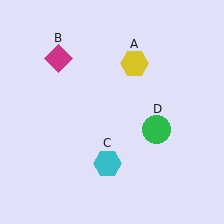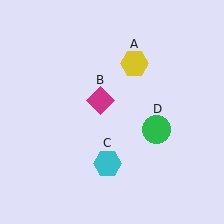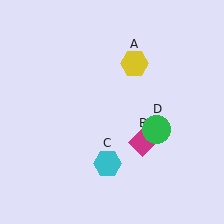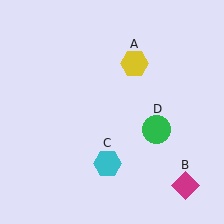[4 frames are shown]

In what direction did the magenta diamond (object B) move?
The magenta diamond (object B) moved down and to the right.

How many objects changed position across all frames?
1 object changed position: magenta diamond (object B).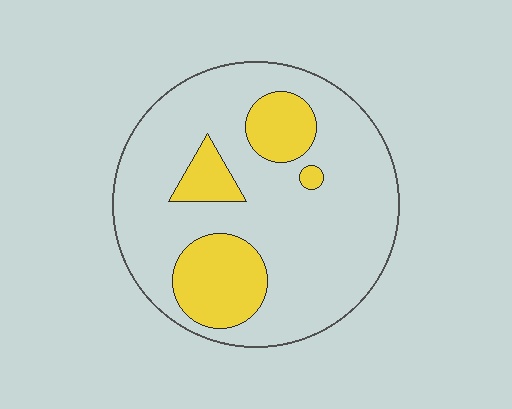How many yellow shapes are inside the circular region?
4.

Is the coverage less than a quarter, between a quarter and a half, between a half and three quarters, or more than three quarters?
Less than a quarter.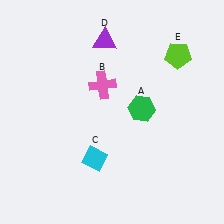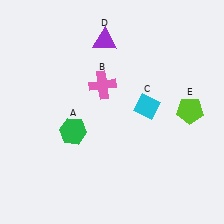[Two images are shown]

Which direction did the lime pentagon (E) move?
The lime pentagon (E) moved down.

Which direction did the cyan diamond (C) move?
The cyan diamond (C) moved right.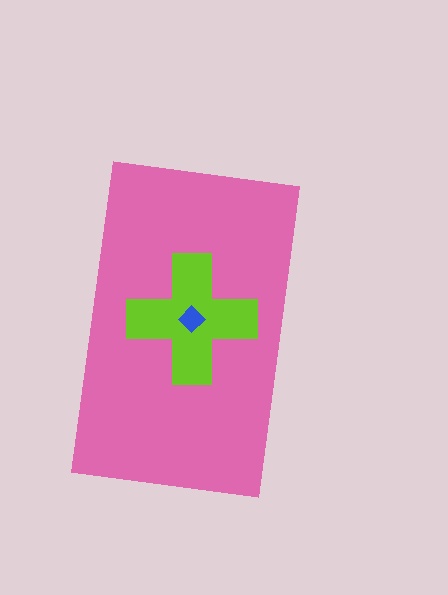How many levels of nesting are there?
3.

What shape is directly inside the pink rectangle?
The lime cross.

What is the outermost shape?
The pink rectangle.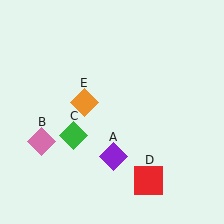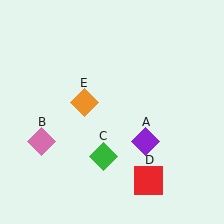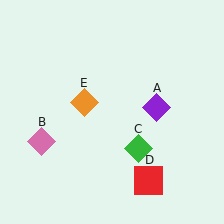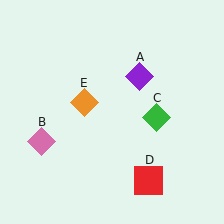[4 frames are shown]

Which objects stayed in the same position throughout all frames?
Pink diamond (object B) and red square (object D) and orange diamond (object E) remained stationary.